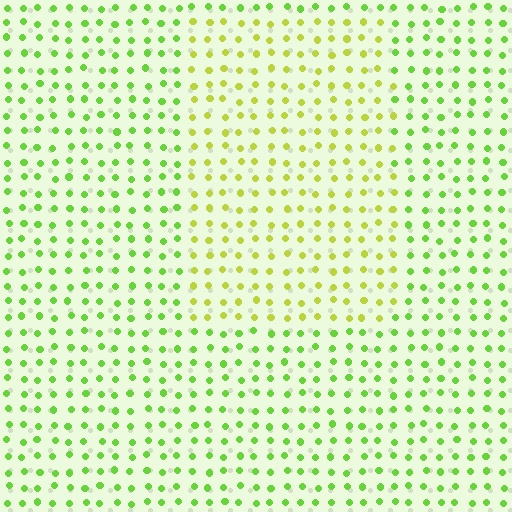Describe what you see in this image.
The image is filled with small lime elements in a uniform arrangement. A rectangle-shaped region is visible where the elements are tinted to a slightly different hue, forming a subtle color boundary.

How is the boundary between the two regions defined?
The boundary is defined purely by a slight shift in hue (about 32 degrees). Spacing, size, and orientation are identical on both sides.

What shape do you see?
I see a rectangle.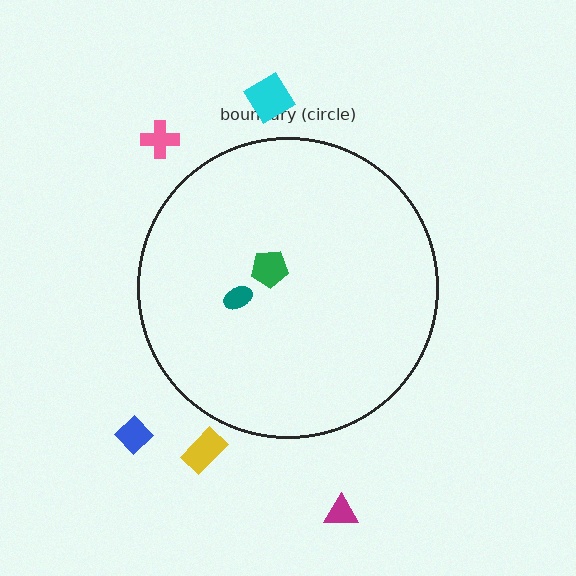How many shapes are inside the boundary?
2 inside, 5 outside.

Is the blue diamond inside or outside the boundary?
Outside.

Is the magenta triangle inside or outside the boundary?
Outside.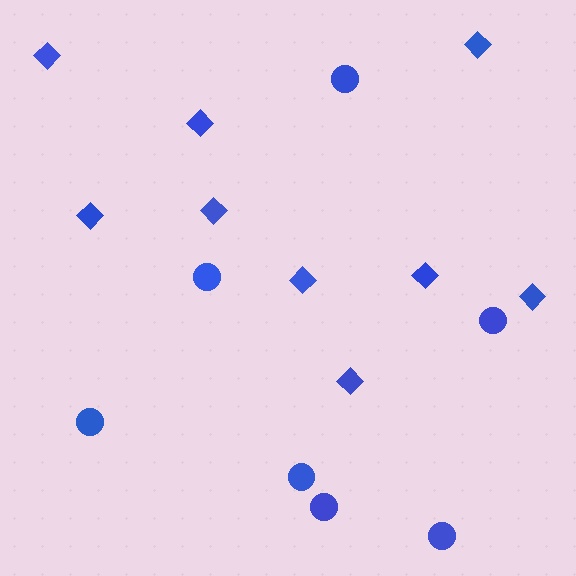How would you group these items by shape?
There are 2 groups: one group of circles (7) and one group of diamonds (9).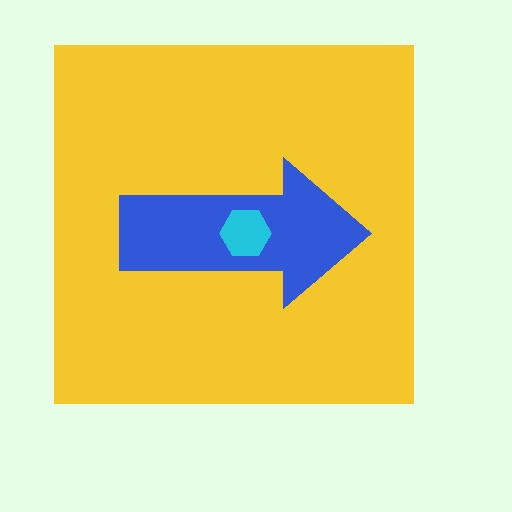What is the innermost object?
The cyan hexagon.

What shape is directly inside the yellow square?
The blue arrow.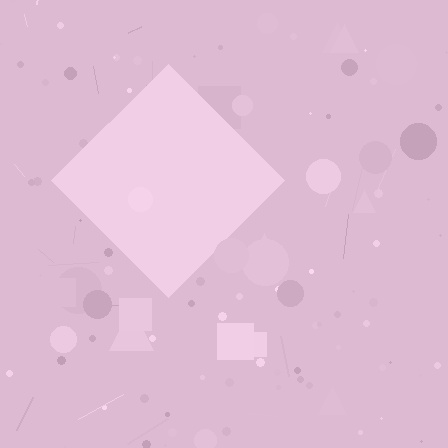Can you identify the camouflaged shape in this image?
The camouflaged shape is a diamond.